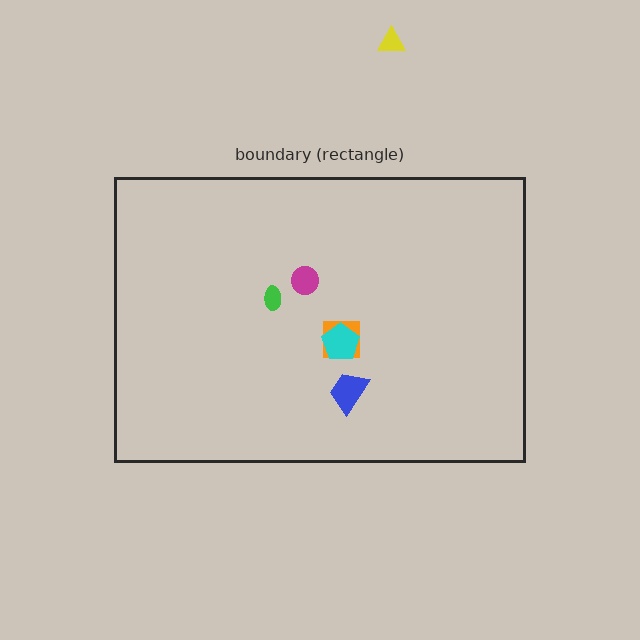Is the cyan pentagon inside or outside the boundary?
Inside.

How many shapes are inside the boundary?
5 inside, 1 outside.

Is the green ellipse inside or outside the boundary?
Inside.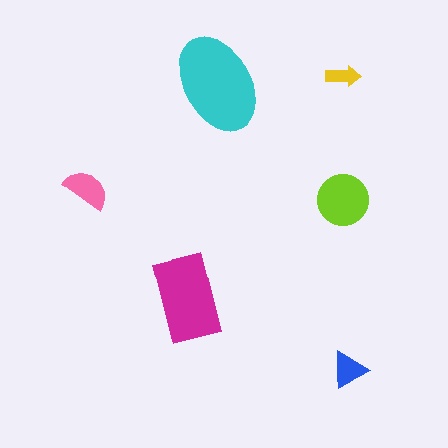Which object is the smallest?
The yellow arrow.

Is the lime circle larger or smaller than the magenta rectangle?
Smaller.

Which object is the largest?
The cyan ellipse.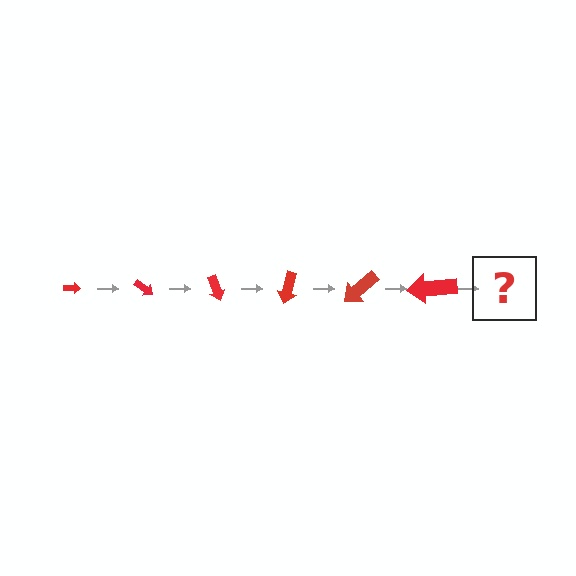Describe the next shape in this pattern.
It should be an arrow, larger than the previous one and rotated 210 degrees from the start.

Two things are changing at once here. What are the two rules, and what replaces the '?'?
The two rules are that the arrow grows larger each step and it rotates 35 degrees each step. The '?' should be an arrow, larger than the previous one and rotated 210 degrees from the start.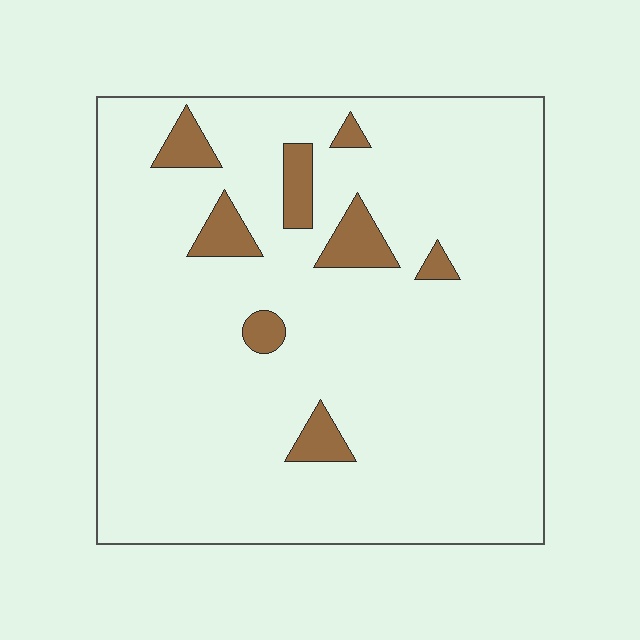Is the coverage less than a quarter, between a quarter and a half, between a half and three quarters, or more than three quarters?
Less than a quarter.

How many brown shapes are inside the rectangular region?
8.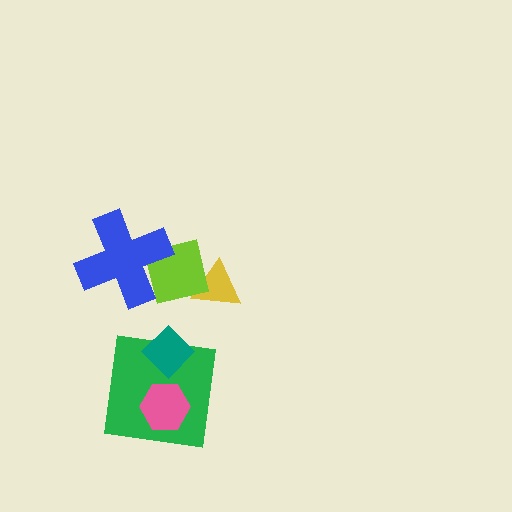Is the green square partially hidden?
Yes, it is partially covered by another shape.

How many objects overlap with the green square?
2 objects overlap with the green square.